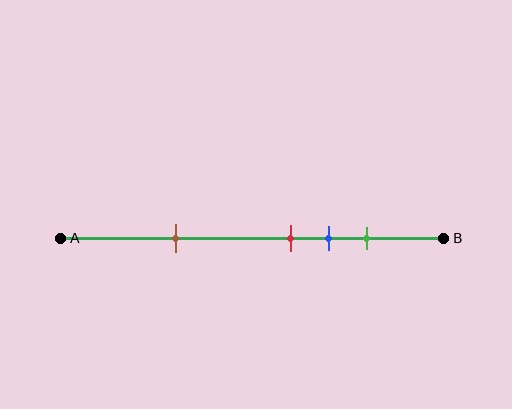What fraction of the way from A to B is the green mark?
The green mark is approximately 80% (0.8) of the way from A to B.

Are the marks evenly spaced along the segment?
No, the marks are not evenly spaced.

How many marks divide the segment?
There are 4 marks dividing the segment.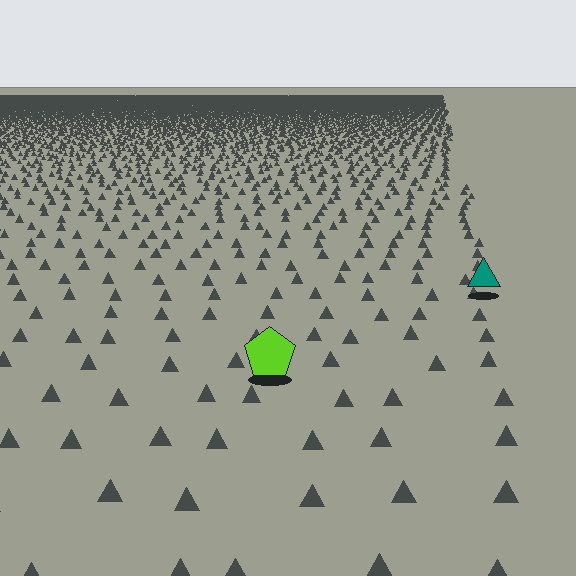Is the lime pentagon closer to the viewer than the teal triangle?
Yes. The lime pentagon is closer — you can tell from the texture gradient: the ground texture is coarser near it.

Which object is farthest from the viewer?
The teal triangle is farthest from the viewer. It appears smaller and the ground texture around it is denser.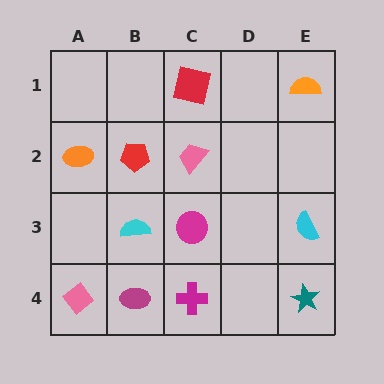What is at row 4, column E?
A teal star.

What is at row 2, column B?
A red pentagon.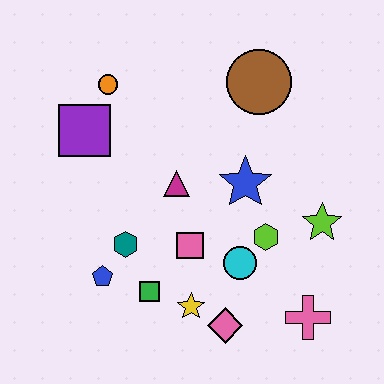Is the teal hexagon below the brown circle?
Yes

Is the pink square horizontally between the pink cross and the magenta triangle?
Yes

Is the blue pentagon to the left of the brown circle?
Yes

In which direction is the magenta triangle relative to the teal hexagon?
The magenta triangle is above the teal hexagon.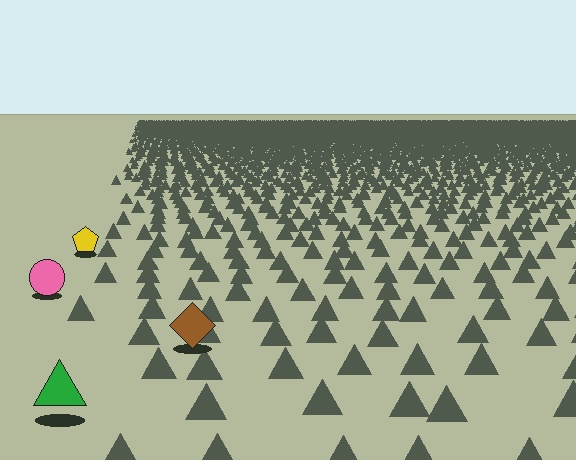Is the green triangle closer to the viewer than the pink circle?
Yes. The green triangle is closer — you can tell from the texture gradient: the ground texture is coarser near it.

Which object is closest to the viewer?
The green triangle is closest. The texture marks near it are larger and more spread out.